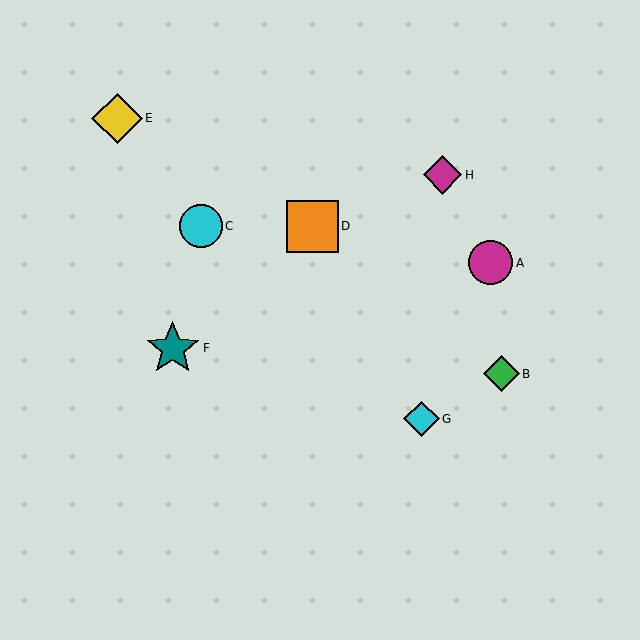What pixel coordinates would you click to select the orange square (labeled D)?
Click at (312, 226) to select the orange square D.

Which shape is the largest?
The teal star (labeled F) is the largest.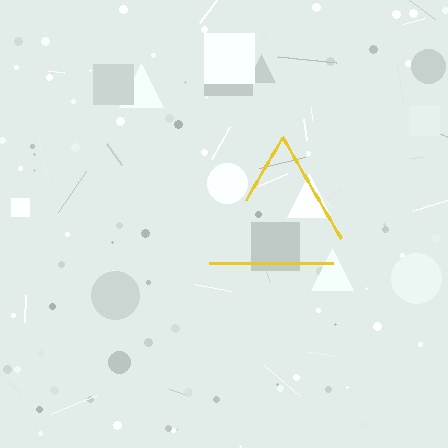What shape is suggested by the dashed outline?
The dashed outline suggests a triangle.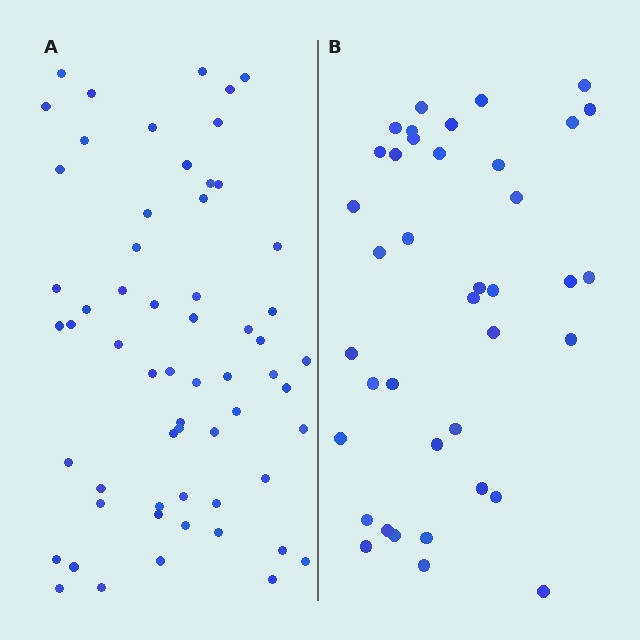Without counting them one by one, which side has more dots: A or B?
Region A (the left region) has more dots.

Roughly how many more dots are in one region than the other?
Region A has approximately 20 more dots than region B.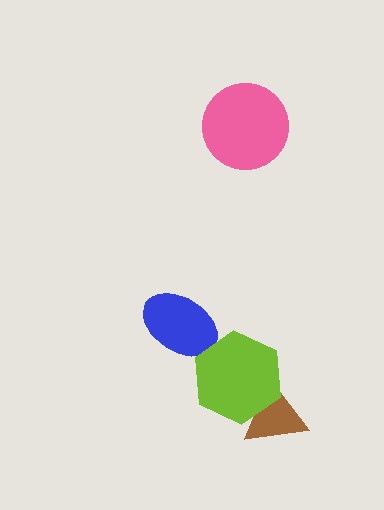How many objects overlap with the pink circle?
0 objects overlap with the pink circle.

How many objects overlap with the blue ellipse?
1 object overlaps with the blue ellipse.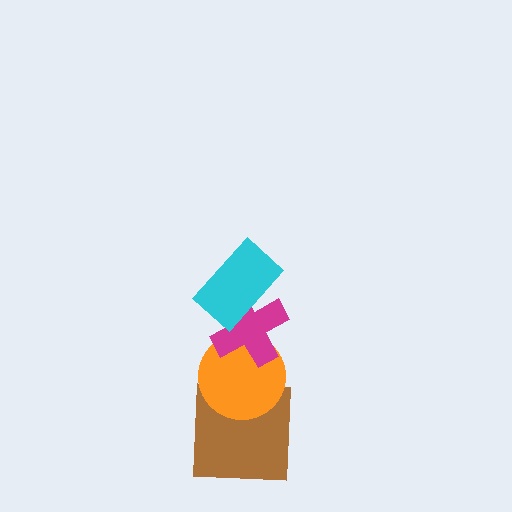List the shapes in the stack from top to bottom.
From top to bottom: the cyan rectangle, the magenta cross, the orange circle, the brown square.